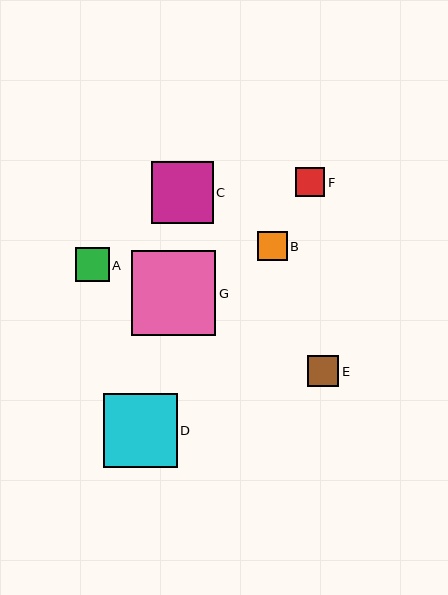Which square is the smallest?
Square F is the smallest with a size of approximately 29 pixels.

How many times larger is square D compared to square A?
Square D is approximately 2.2 times the size of square A.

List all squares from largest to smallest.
From largest to smallest: G, D, C, A, E, B, F.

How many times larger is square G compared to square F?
Square G is approximately 2.9 times the size of square F.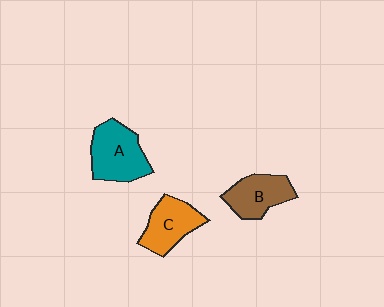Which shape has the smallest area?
Shape B (brown).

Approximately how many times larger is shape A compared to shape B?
Approximately 1.3 times.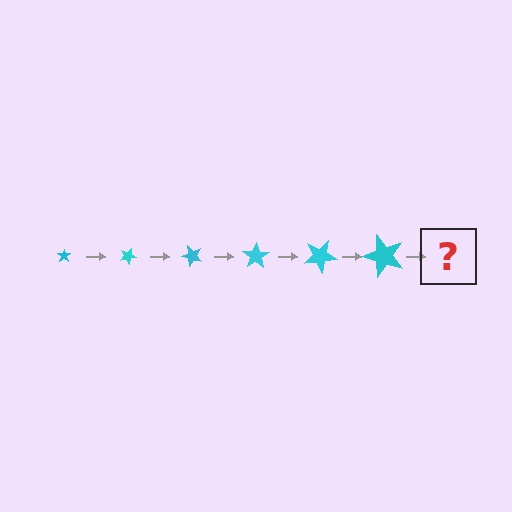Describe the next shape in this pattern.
It should be a star, larger than the previous one and rotated 150 degrees from the start.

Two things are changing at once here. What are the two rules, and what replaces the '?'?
The two rules are that the star grows larger each step and it rotates 25 degrees each step. The '?' should be a star, larger than the previous one and rotated 150 degrees from the start.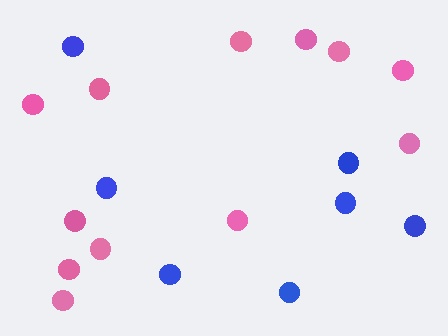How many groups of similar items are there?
There are 2 groups: one group of pink circles (12) and one group of blue circles (7).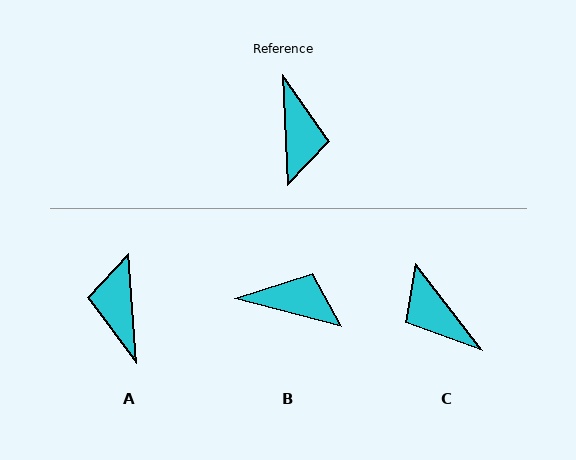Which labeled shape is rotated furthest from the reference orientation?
A, about 178 degrees away.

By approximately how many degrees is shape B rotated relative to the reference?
Approximately 72 degrees counter-clockwise.